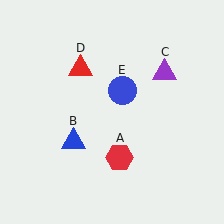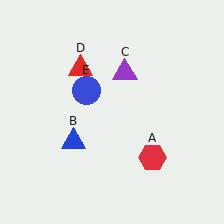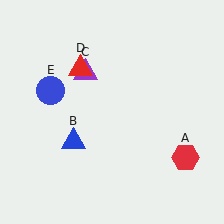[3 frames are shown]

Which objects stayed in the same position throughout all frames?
Blue triangle (object B) and red triangle (object D) remained stationary.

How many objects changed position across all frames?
3 objects changed position: red hexagon (object A), purple triangle (object C), blue circle (object E).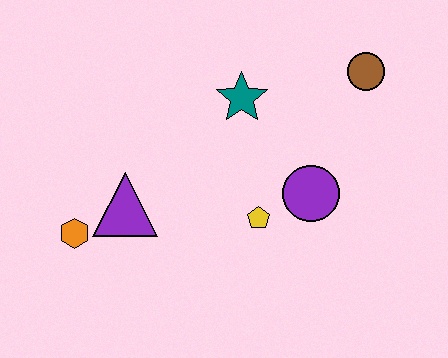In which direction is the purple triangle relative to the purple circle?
The purple triangle is to the left of the purple circle.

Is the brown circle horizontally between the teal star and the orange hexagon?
No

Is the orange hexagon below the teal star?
Yes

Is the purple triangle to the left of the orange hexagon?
No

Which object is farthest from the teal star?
The orange hexagon is farthest from the teal star.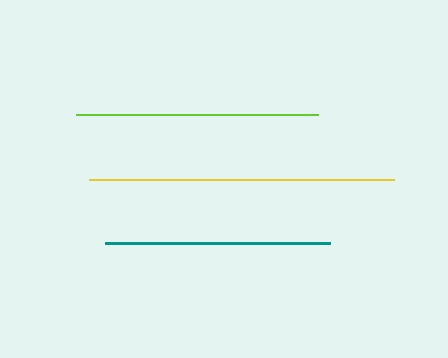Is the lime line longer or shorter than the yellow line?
The yellow line is longer than the lime line.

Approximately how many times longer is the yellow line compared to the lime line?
The yellow line is approximately 1.3 times the length of the lime line.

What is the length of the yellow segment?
The yellow segment is approximately 305 pixels long.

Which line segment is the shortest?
The teal line is the shortest at approximately 225 pixels.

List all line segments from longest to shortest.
From longest to shortest: yellow, lime, teal.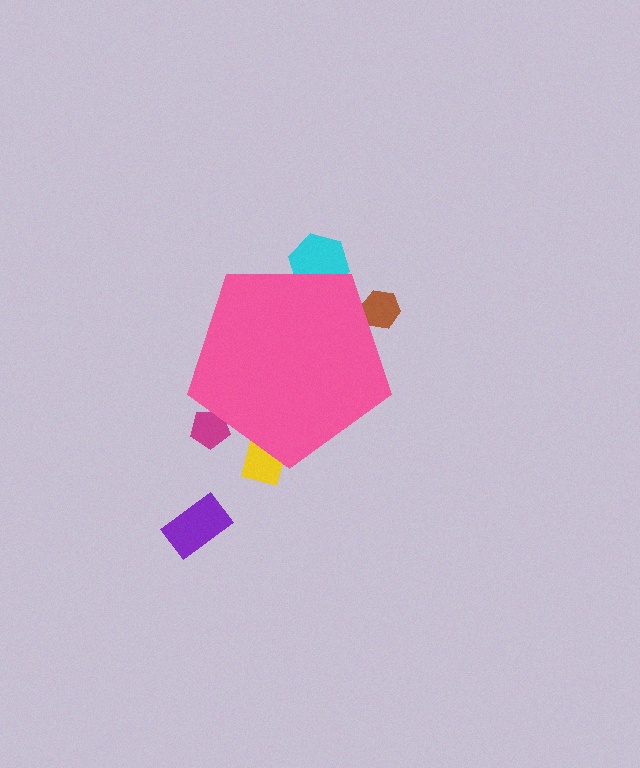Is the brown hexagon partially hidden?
Yes, the brown hexagon is partially hidden behind the pink pentagon.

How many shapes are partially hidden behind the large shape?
4 shapes are partially hidden.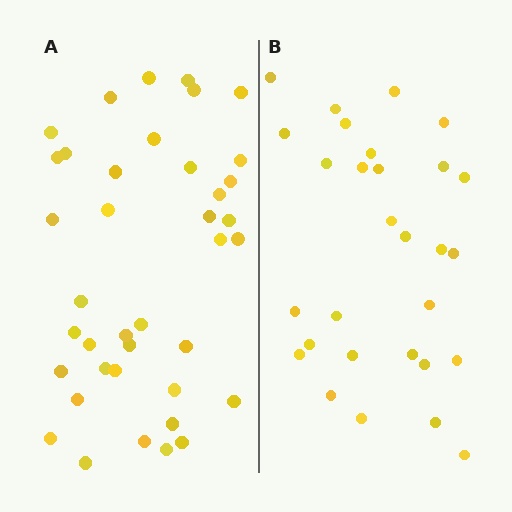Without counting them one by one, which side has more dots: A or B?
Region A (the left region) has more dots.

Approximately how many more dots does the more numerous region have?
Region A has roughly 10 or so more dots than region B.